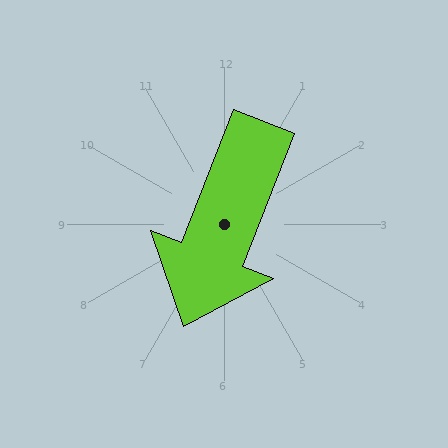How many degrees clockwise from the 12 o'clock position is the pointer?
Approximately 201 degrees.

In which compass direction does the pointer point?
South.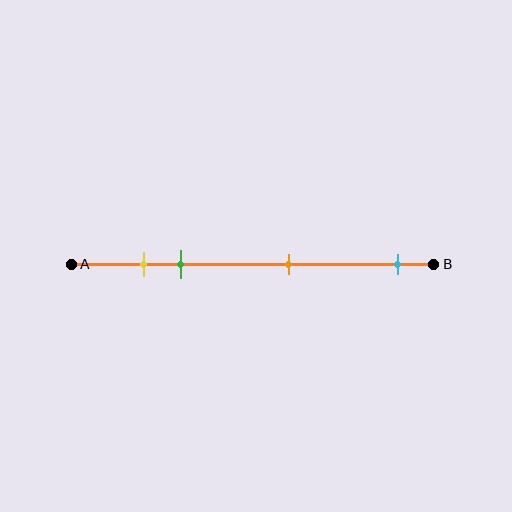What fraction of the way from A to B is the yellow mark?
The yellow mark is approximately 20% (0.2) of the way from A to B.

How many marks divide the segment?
There are 4 marks dividing the segment.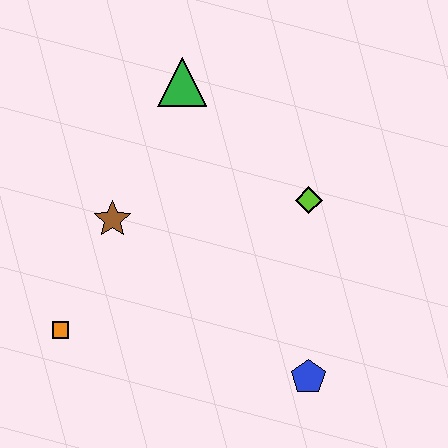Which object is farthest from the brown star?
The blue pentagon is farthest from the brown star.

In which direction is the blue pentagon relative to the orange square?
The blue pentagon is to the right of the orange square.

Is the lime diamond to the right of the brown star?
Yes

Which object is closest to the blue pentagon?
The lime diamond is closest to the blue pentagon.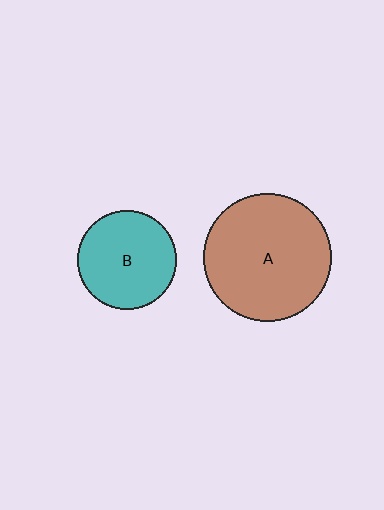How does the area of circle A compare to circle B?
Approximately 1.7 times.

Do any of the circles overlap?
No, none of the circles overlap.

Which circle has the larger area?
Circle A (brown).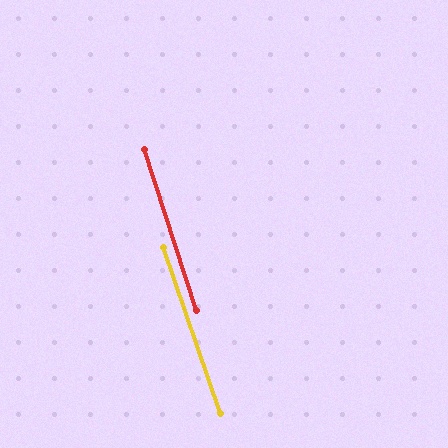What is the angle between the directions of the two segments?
Approximately 1 degree.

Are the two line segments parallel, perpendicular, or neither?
Parallel — their directions differ by only 1.0°.